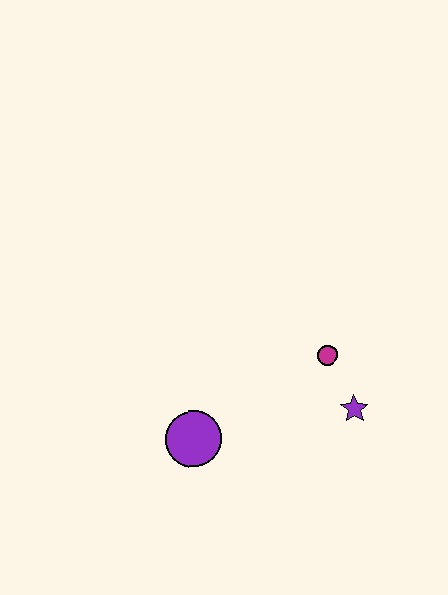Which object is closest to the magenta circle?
The purple star is closest to the magenta circle.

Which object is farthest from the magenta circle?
The purple circle is farthest from the magenta circle.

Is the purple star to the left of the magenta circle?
No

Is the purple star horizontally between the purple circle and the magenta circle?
No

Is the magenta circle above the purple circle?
Yes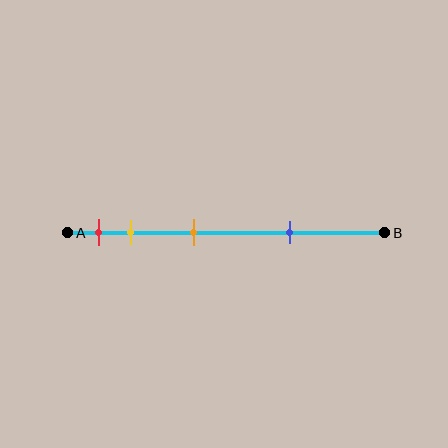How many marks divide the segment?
There are 4 marks dividing the segment.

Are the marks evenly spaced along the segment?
No, the marks are not evenly spaced.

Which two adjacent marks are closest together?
The red and yellow marks are the closest adjacent pair.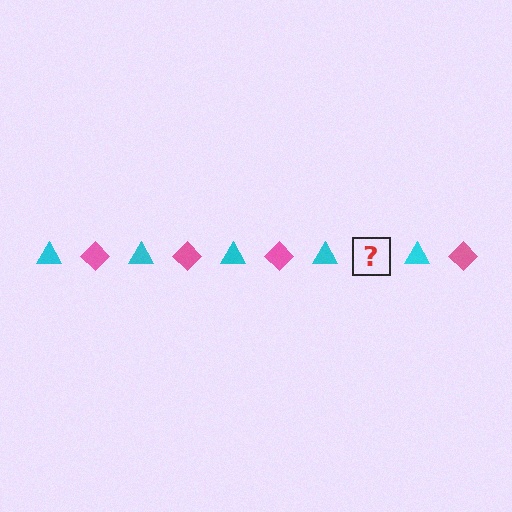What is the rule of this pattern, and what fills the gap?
The rule is that the pattern alternates between cyan triangle and pink diamond. The gap should be filled with a pink diamond.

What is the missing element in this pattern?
The missing element is a pink diamond.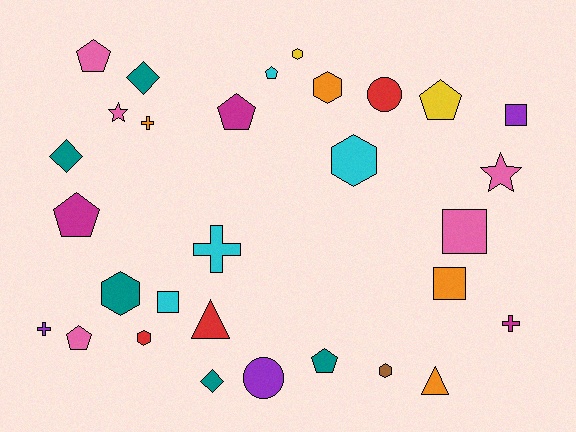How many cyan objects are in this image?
There are 4 cyan objects.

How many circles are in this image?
There are 2 circles.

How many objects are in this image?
There are 30 objects.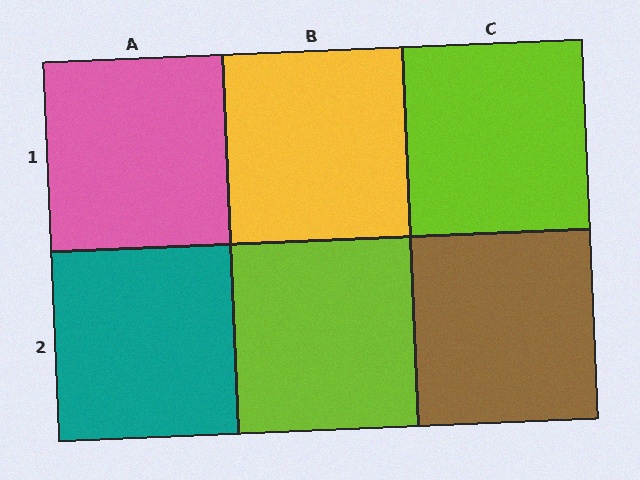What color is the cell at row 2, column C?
Brown.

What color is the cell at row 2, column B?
Lime.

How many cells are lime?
2 cells are lime.